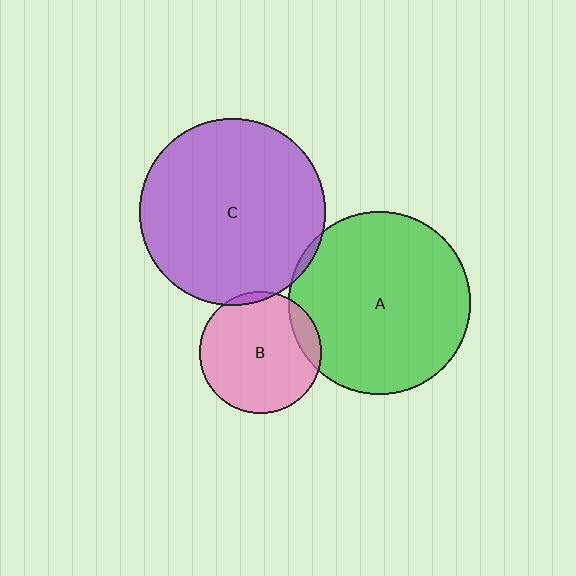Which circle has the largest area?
Circle C (purple).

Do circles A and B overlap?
Yes.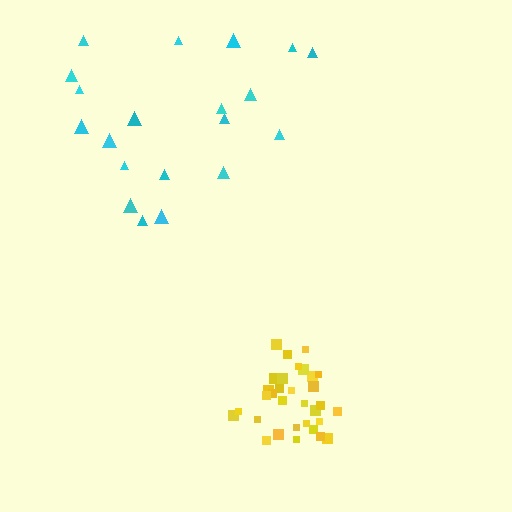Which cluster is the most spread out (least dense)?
Cyan.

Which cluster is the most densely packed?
Yellow.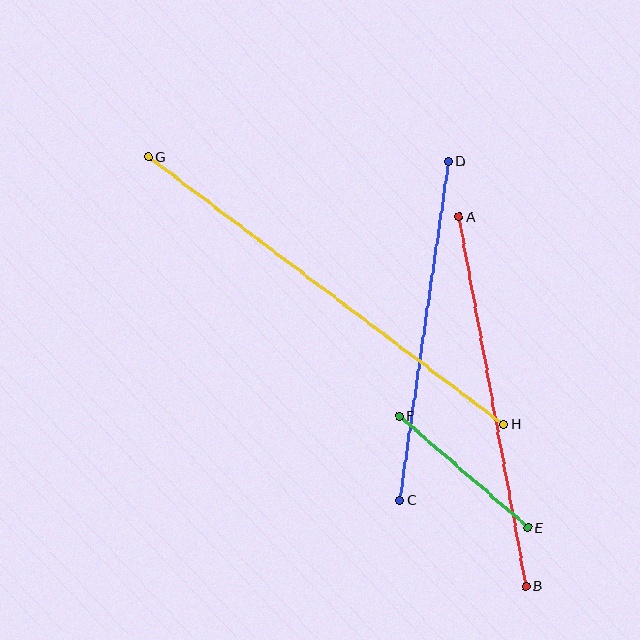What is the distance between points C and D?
The distance is approximately 342 pixels.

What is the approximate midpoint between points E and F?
The midpoint is at approximately (463, 472) pixels.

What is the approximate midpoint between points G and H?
The midpoint is at approximately (326, 290) pixels.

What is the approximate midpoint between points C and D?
The midpoint is at approximately (424, 331) pixels.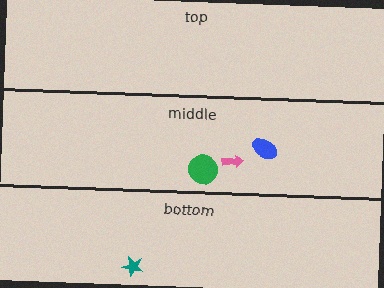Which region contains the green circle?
The middle region.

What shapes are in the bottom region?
The teal star.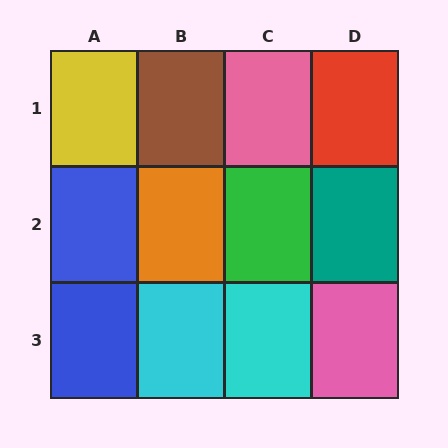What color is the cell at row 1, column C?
Pink.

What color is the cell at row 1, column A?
Yellow.